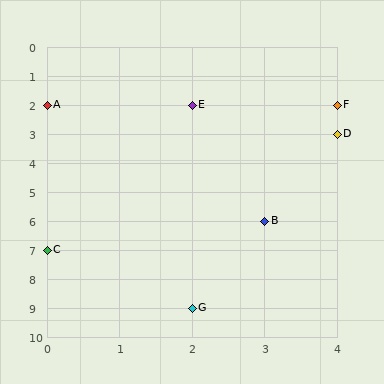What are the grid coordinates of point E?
Point E is at grid coordinates (2, 2).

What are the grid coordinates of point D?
Point D is at grid coordinates (4, 3).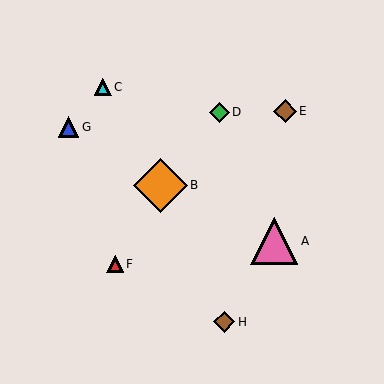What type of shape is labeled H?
Shape H is a brown diamond.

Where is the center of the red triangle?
The center of the red triangle is at (115, 264).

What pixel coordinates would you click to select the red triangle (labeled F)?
Click at (115, 264) to select the red triangle F.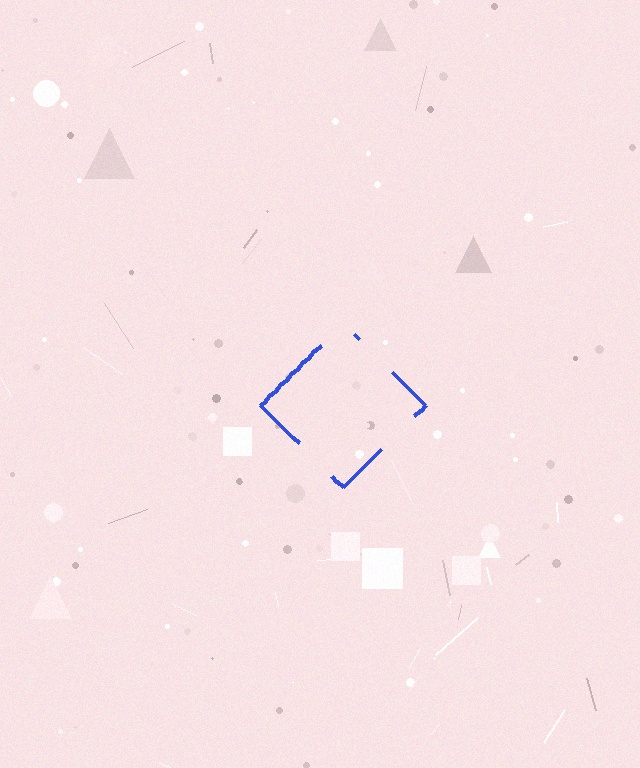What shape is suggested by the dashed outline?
The dashed outline suggests a diamond.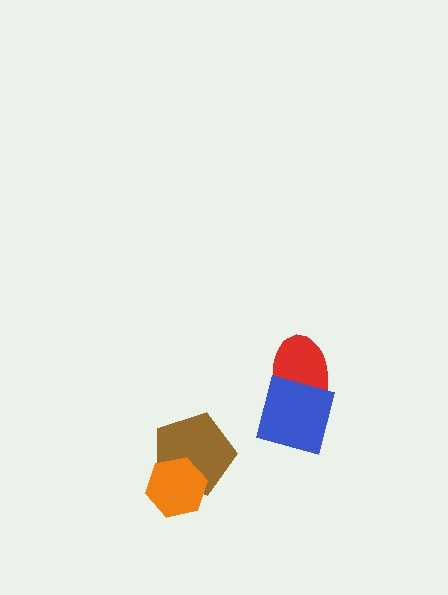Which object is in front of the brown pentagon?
The orange hexagon is in front of the brown pentagon.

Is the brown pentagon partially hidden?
Yes, it is partially covered by another shape.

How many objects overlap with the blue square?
1 object overlaps with the blue square.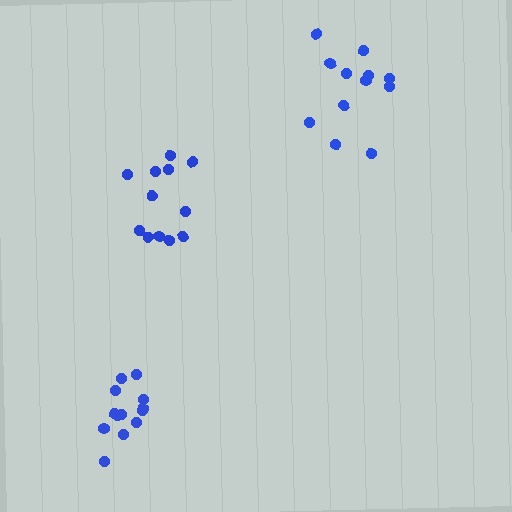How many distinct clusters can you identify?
There are 3 distinct clusters.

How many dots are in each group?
Group 1: 12 dots, Group 2: 12 dots, Group 3: 13 dots (37 total).